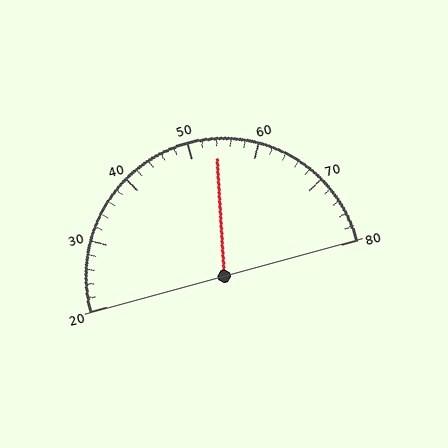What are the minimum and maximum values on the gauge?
The gauge ranges from 20 to 80.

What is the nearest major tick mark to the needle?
The nearest major tick mark is 50.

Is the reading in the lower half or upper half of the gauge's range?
The reading is in the upper half of the range (20 to 80).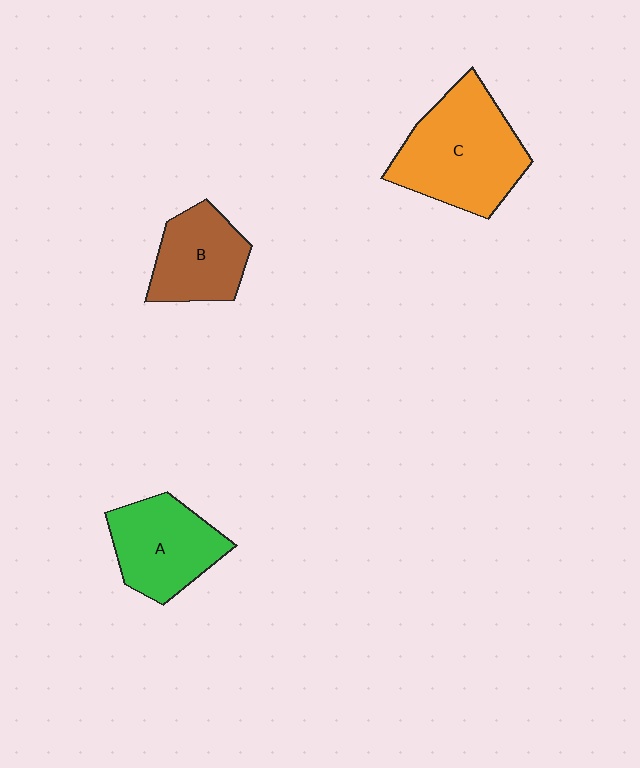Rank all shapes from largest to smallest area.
From largest to smallest: C (orange), A (green), B (brown).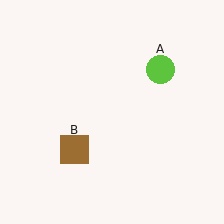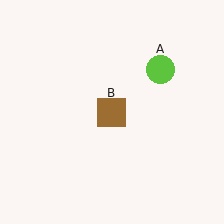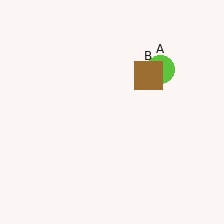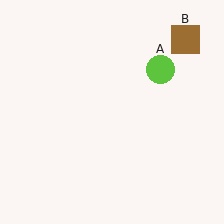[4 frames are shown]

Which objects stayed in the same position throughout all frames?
Lime circle (object A) remained stationary.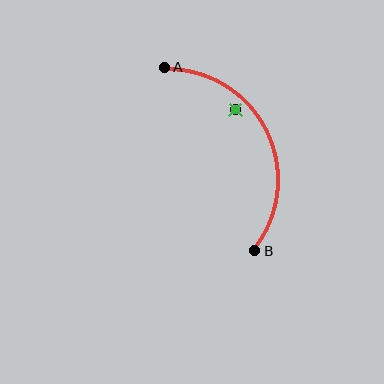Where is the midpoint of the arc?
The arc midpoint is the point on the curve farthest from the straight line joining A and B. It sits to the right of that line.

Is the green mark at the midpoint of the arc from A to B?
No — the green mark does not lie on the arc at all. It sits slightly inside the curve.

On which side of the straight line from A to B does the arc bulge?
The arc bulges to the right of the straight line connecting A and B.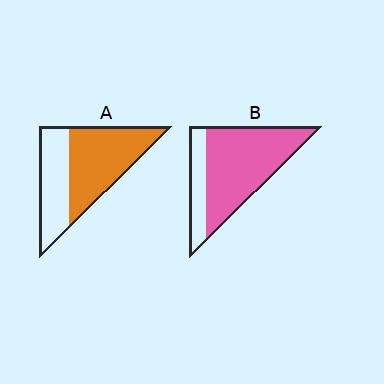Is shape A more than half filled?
Yes.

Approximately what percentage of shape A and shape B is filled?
A is approximately 60% and B is approximately 75%.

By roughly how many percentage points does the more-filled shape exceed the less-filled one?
By roughly 15 percentage points (B over A).